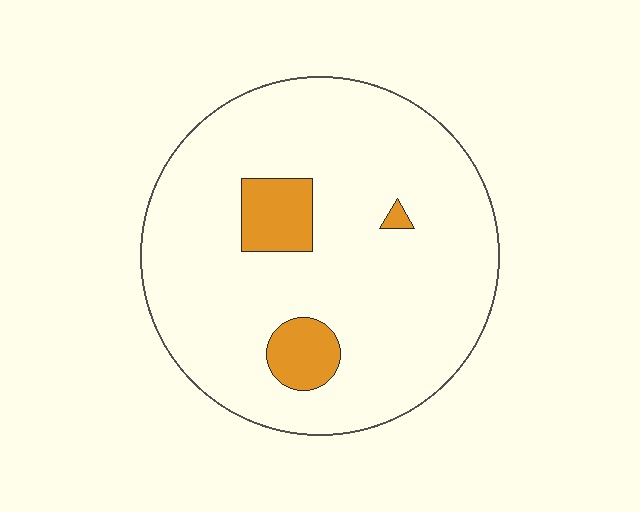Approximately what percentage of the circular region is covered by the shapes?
Approximately 10%.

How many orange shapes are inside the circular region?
3.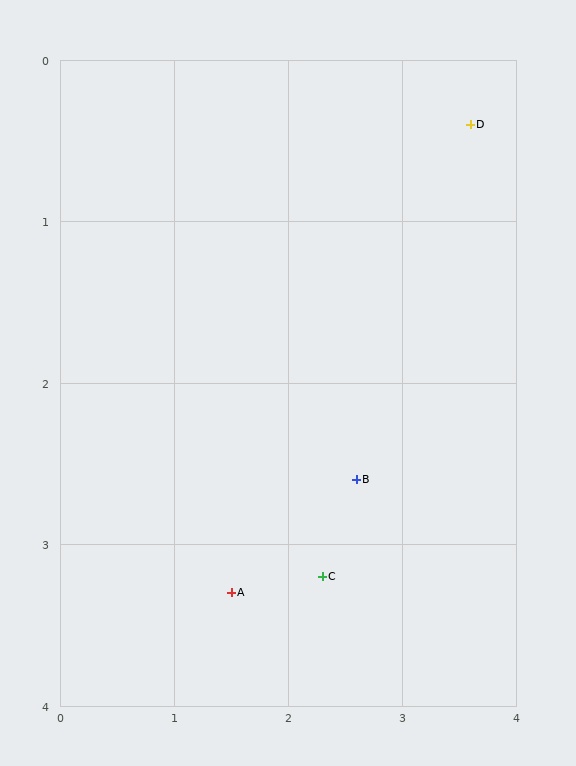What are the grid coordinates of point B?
Point B is at approximately (2.6, 2.6).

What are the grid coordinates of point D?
Point D is at approximately (3.6, 0.4).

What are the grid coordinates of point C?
Point C is at approximately (2.3, 3.2).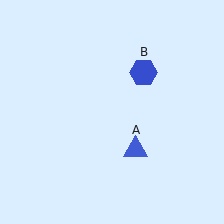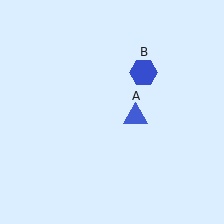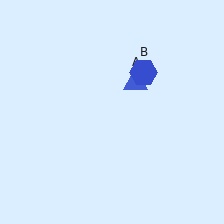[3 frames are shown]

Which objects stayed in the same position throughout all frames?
Blue hexagon (object B) remained stationary.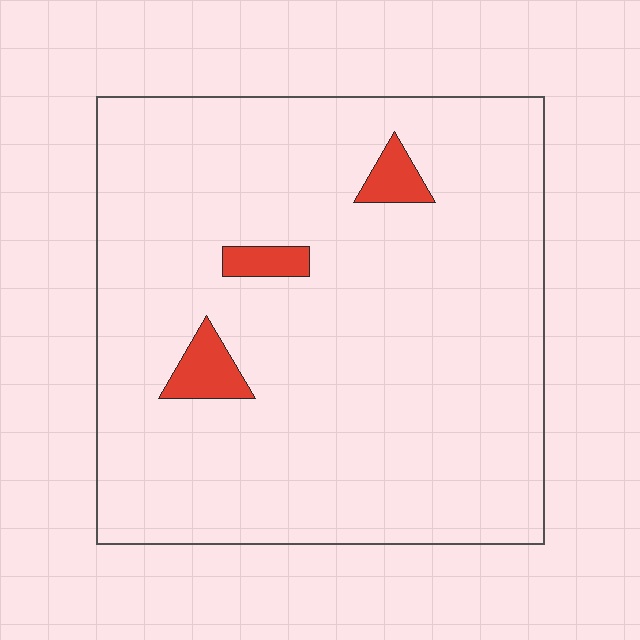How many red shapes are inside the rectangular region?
3.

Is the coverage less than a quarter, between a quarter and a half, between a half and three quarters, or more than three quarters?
Less than a quarter.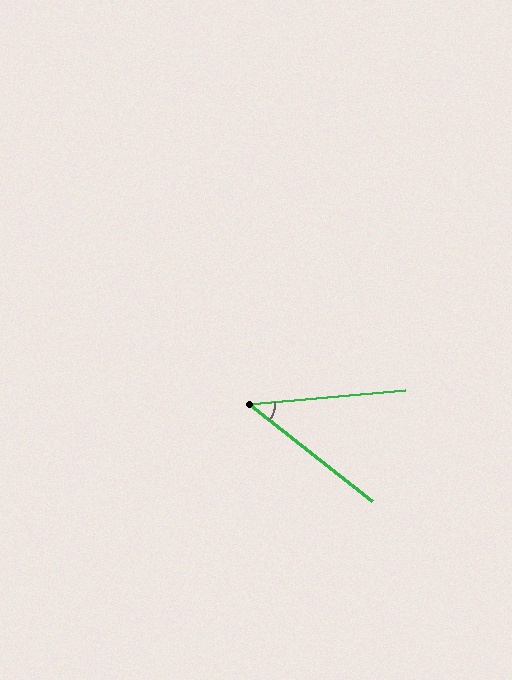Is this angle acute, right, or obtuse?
It is acute.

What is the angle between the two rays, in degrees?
Approximately 43 degrees.